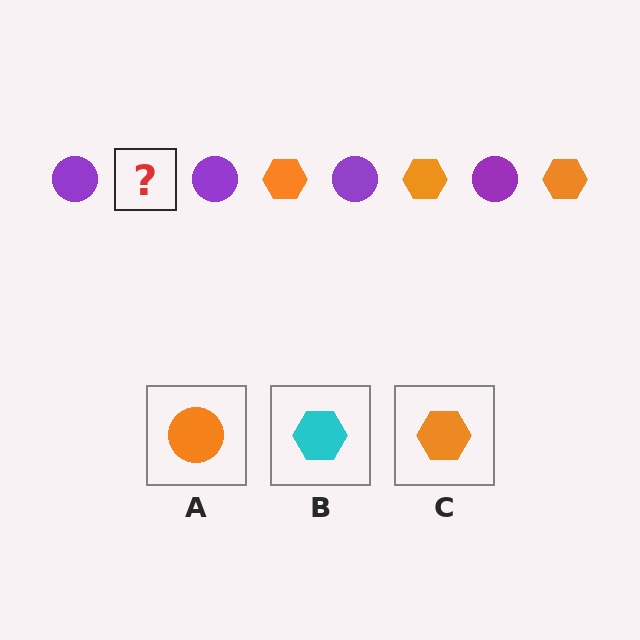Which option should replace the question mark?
Option C.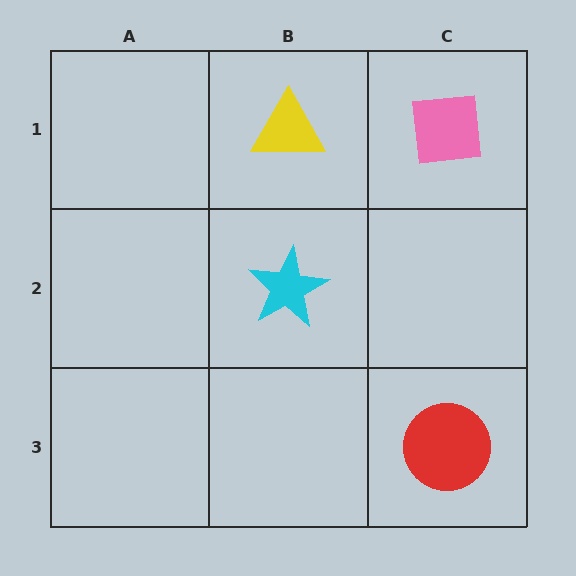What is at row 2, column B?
A cyan star.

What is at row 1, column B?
A yellow triangle.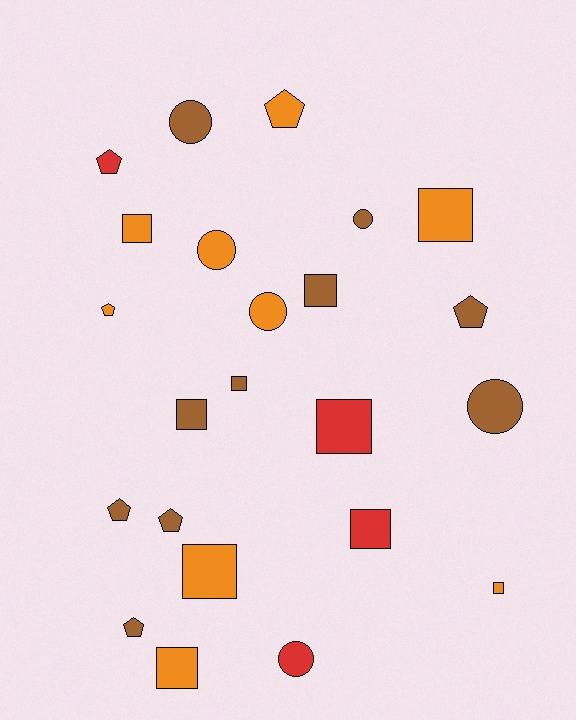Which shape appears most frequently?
Square, with 10 objects.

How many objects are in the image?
There are 23 objects.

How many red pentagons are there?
There is 1 red pentagon.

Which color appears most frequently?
Brown, with 10 objects.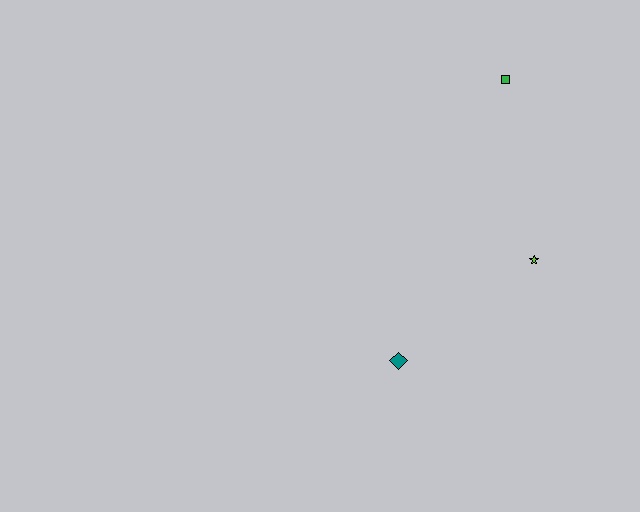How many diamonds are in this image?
There is 1 diamond.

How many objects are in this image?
There are 3 objects.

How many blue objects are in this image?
There are no blue objects.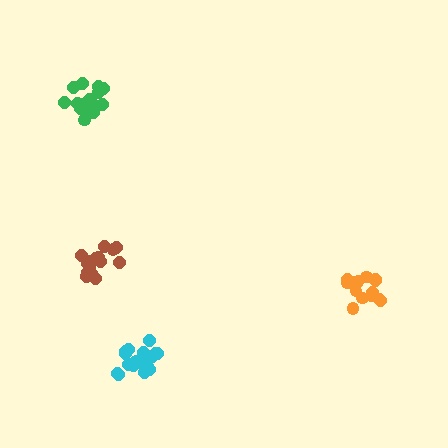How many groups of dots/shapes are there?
There are 4 groups.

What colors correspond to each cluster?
The clusters are colored: brown, cyan, green, orange.